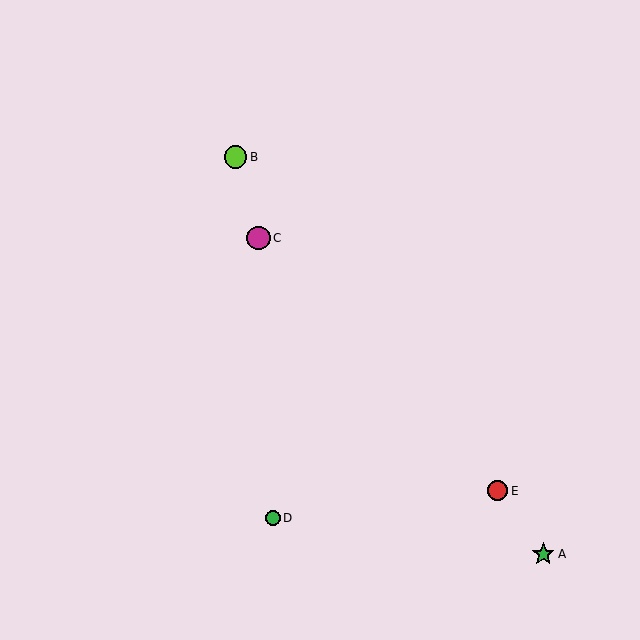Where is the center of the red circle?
The center of the red circle is at (498, 491).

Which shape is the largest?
The magenta circle (labeled C) is the largest.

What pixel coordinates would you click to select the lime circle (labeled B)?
Click at (235, 157) to select the lime circle B.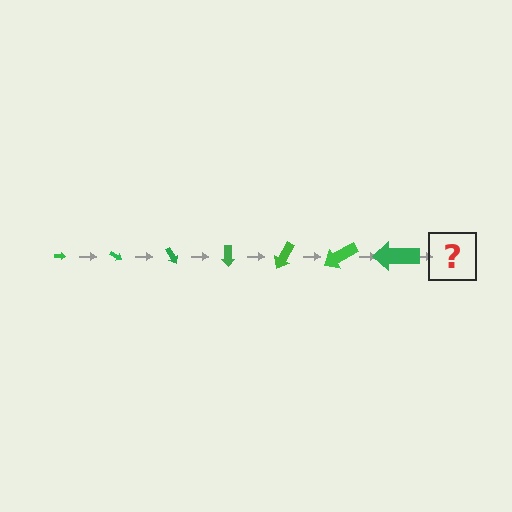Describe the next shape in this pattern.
It should be an arrow, larger than the previous one and rotated 210 degrees from the start.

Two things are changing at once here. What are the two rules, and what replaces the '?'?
The two rules are that the arrow grows larger each step and it rotates 30 degrees each step. The '?' should be an arrow, larger than the previous one and rotated 210 degrees from the start.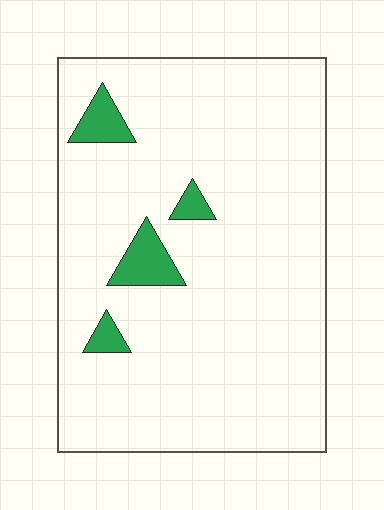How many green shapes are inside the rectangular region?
4.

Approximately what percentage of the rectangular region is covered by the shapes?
Approximately 5%.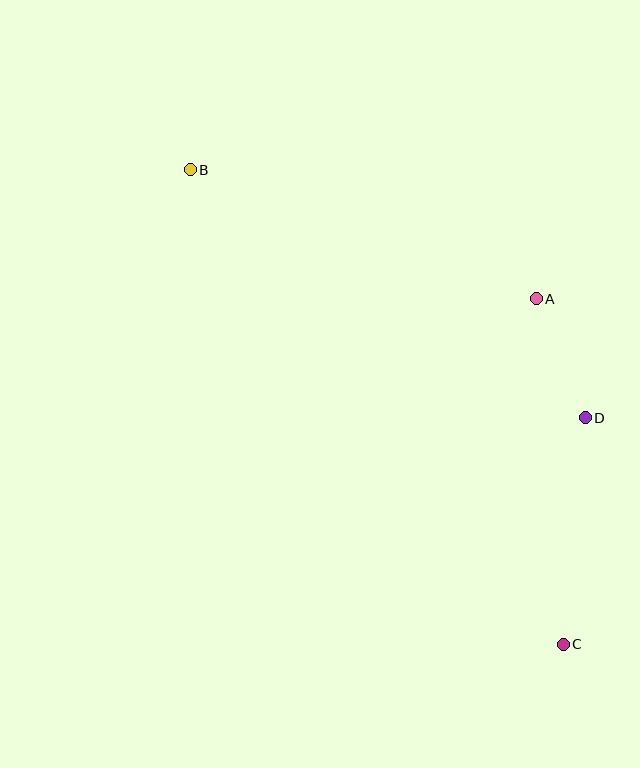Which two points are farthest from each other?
Points B and C are farthest from each other.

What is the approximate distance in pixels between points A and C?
The distance between A and C is approximately 347 pixels.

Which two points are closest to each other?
Points A and D are closest to each other.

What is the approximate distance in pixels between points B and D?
The distance between B and D is approximately 467 pixels.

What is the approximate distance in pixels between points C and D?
The distance between C and D is approximately 228 pixels.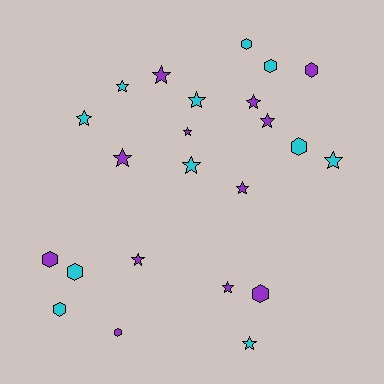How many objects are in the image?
There are 23 objects.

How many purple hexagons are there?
There are 4 purple hexagons.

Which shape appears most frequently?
Star, with 14 objects.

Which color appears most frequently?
Purple, with 12 objects.